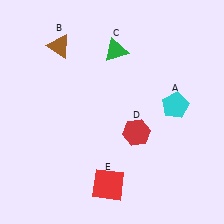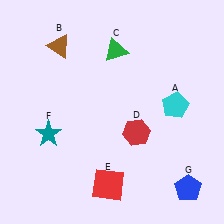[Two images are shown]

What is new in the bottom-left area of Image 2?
A teal star (F) was added in the bottom-left area of Image 2.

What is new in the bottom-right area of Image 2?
A blue pentagon (G) was added in the bottom-right area of Image 2.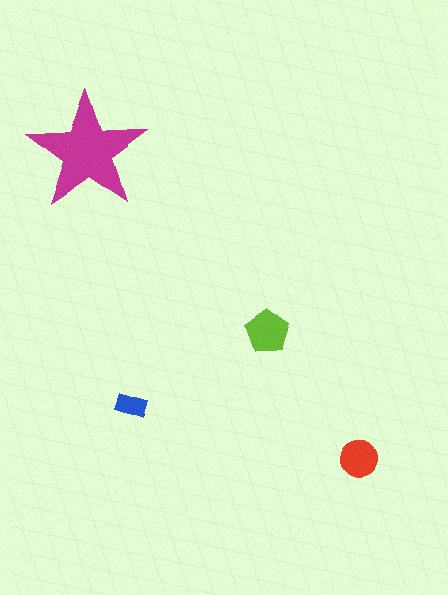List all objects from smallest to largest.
The blue rectangle, the red circle, the lime pentagon, the magenta star.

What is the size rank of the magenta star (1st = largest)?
1st.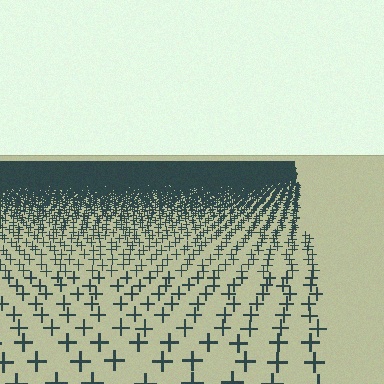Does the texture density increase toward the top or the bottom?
Density increases toward the top.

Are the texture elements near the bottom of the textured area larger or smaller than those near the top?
Larger. Near the bottom, elements are closer to the viewer and appear at a bigger on-screen size.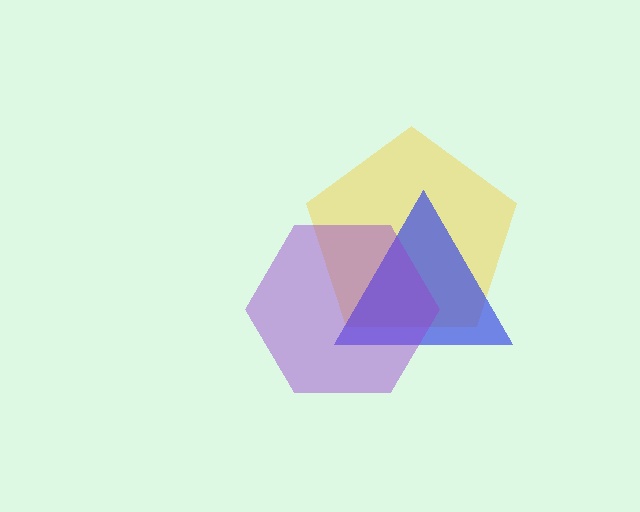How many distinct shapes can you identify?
There are 3 distinct shapes: a yellow pentagon, a blue triangle, a purple hexagon.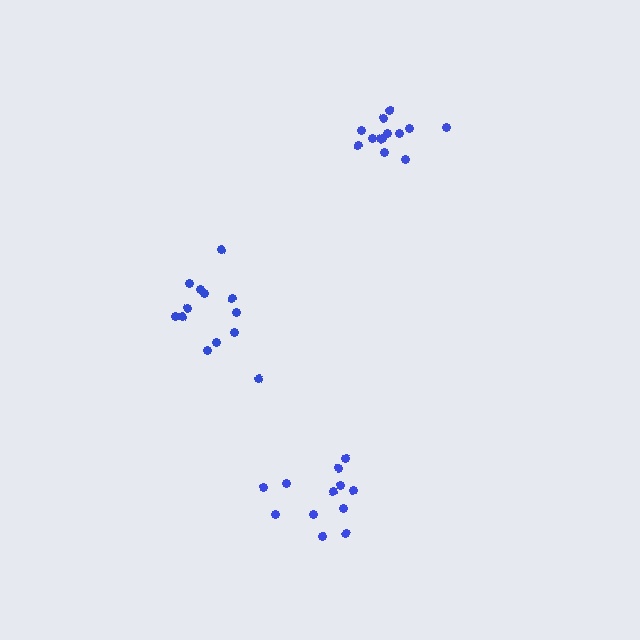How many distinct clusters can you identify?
There are 3 distinct clusters.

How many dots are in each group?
Group 1: 13 dots, Group 2: 13 dots, Group 3: 12 dots (38 total).